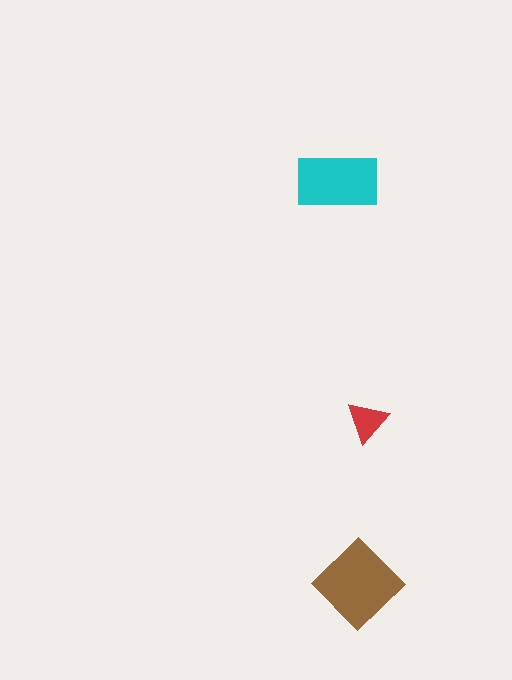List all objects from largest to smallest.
The brown diamond, the cyan rectangle, the red triangle.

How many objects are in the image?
There are 3 objects in the image.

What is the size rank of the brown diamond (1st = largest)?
1st.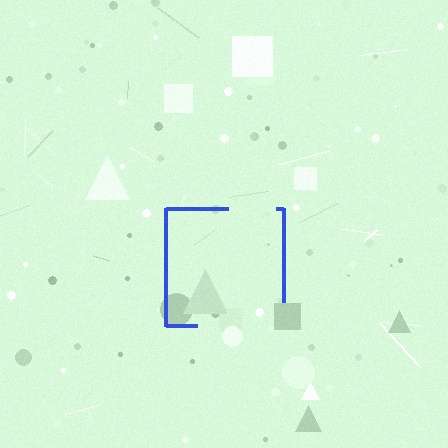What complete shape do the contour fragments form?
The contour fragments form a square.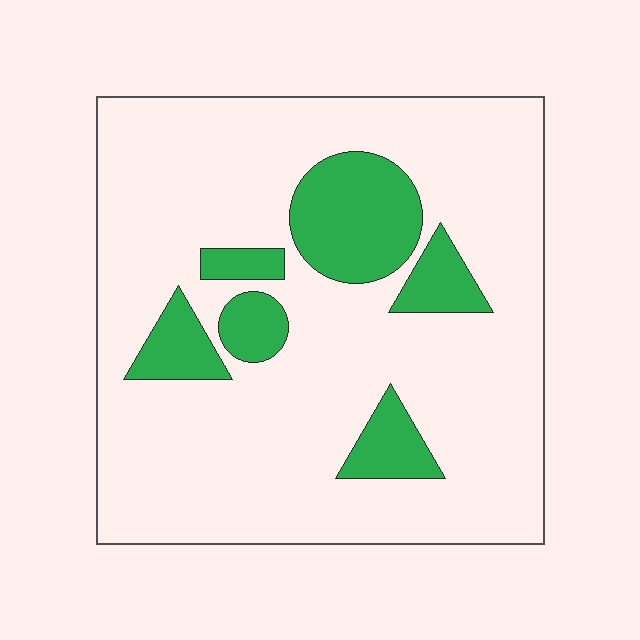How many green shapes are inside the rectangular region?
6.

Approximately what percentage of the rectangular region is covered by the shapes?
Approximately 20%.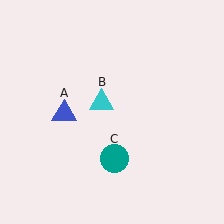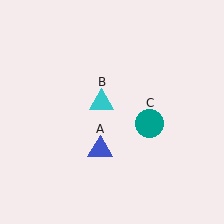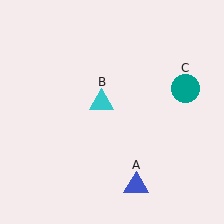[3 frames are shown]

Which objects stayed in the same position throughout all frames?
Cyan triangle (object B) remained stationary.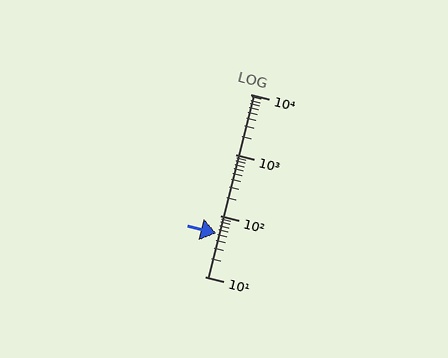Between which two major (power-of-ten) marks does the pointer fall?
The pointer is between 10 and 100.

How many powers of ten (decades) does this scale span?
The scale spans 3 decades, from 10 to 10000.